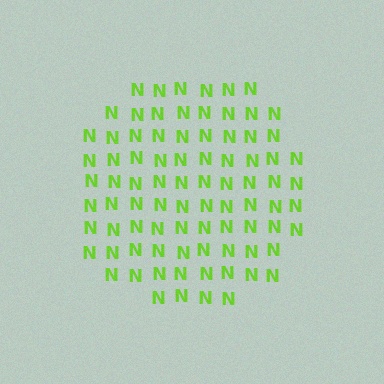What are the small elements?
The small elements are letter N's.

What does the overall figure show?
The overall figure shows a circle.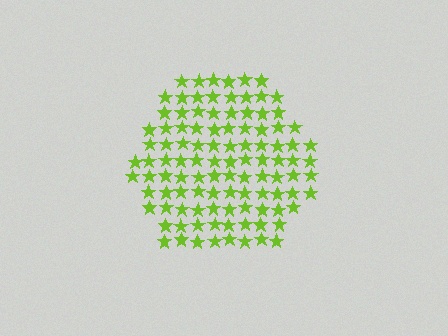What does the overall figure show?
The overall figure shows a hexagon.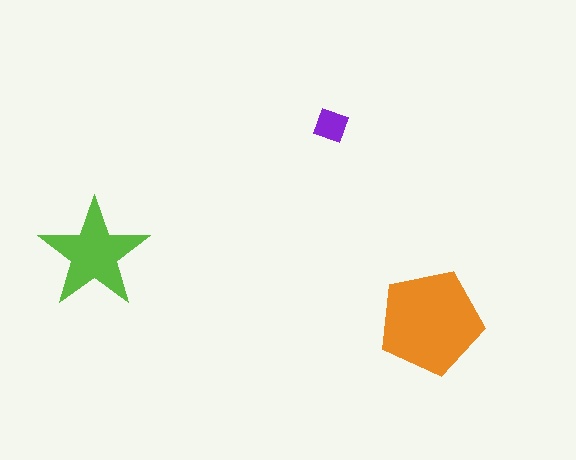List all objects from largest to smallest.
The orange pentagon, the lime star, the purple square.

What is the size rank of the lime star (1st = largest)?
2nd.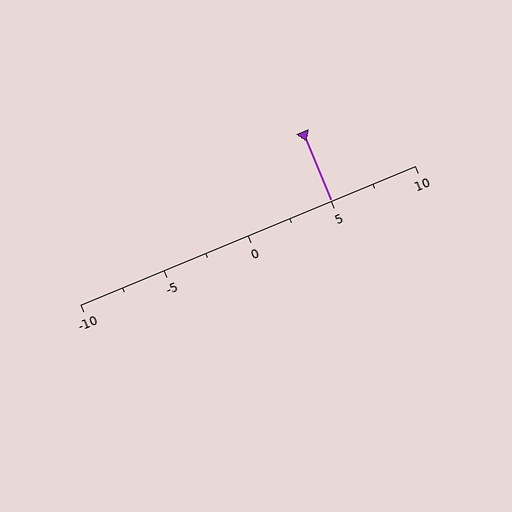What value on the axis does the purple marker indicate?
The marker indicates approximately 5.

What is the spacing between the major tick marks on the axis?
The major ticks are spaced 5 apart.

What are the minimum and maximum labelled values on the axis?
The axis runs from -10 to 10.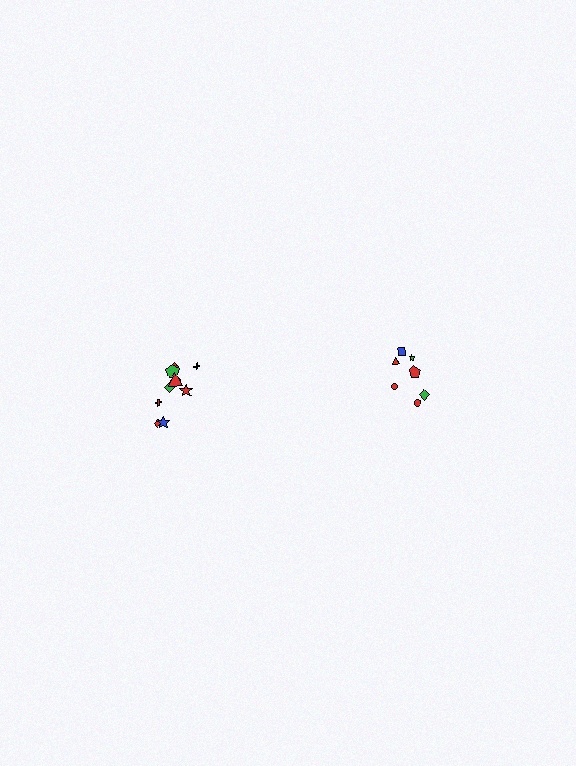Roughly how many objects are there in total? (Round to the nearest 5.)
Roughly 15 objects in total.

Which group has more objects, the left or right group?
The left group.